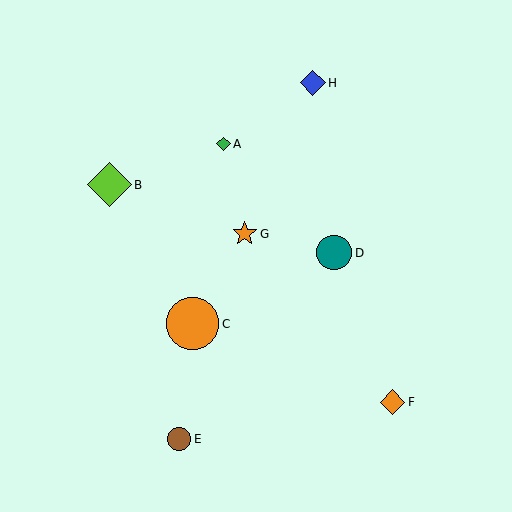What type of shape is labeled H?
Shape H is a blue diamond.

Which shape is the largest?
The orange circle (labeled C) is the largest.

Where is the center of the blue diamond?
The center of the blue diamond is at (313, 83).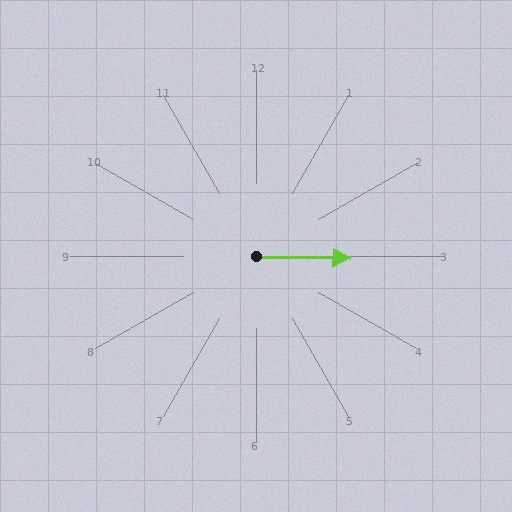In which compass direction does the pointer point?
East.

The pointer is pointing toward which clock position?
Roughly 3 o'clock.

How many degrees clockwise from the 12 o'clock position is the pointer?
Approximately 91 degrees.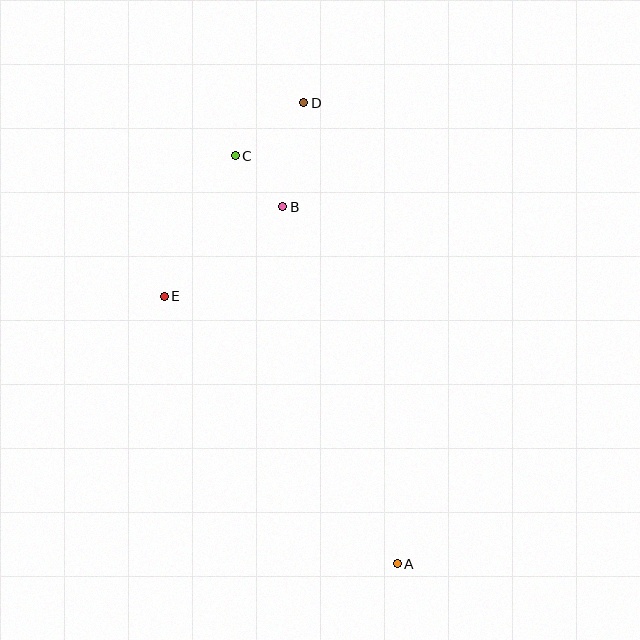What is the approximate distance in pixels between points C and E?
The distance between C and E is approximately 158 pixels.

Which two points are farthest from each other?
Points A and D are farthest from each other.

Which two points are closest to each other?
Points B and C are closest to each other.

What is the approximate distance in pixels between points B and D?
The distance between B and D is approximately 106 pixels.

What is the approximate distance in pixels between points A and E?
The distance between A and E is approximately 354 pixels.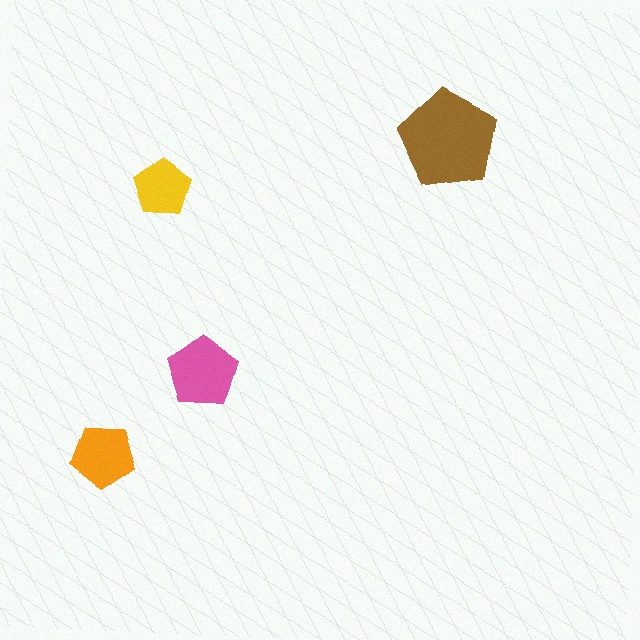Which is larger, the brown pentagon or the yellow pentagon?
The brown one.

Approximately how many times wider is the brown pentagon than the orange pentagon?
About 1.5 times wider.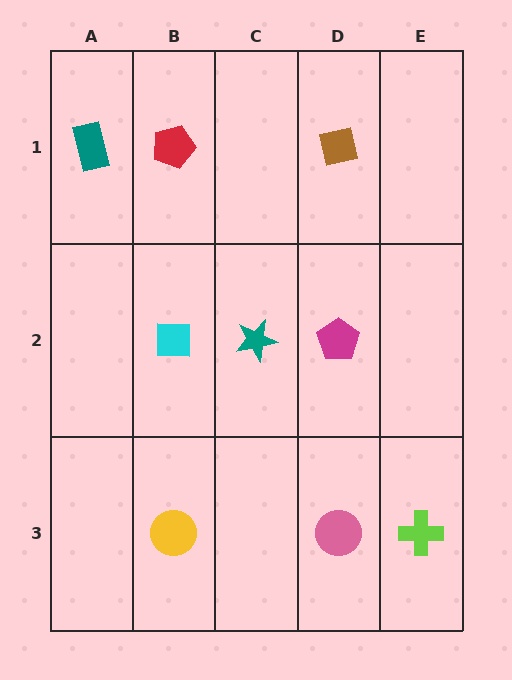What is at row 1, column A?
A teal rectangle.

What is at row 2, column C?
A teal star.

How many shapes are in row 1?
3 shapes.